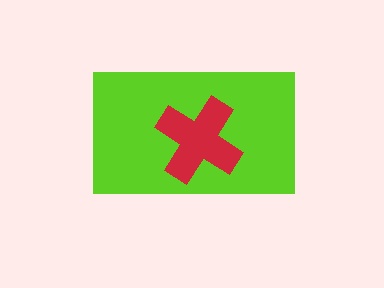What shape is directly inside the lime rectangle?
The red cross.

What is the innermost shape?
The red cross.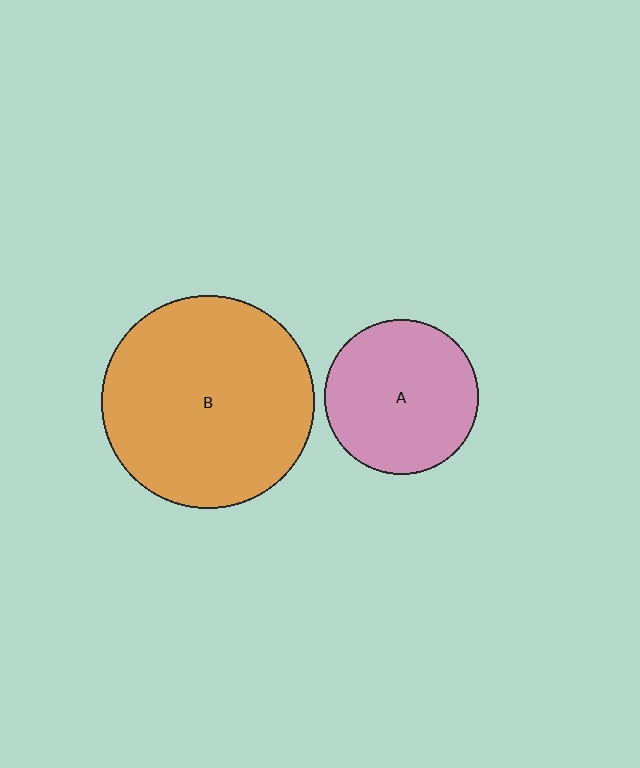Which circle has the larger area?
Circle B (orange).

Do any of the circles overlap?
No, none of the circles overlap.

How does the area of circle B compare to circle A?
Approximately 1.9 times.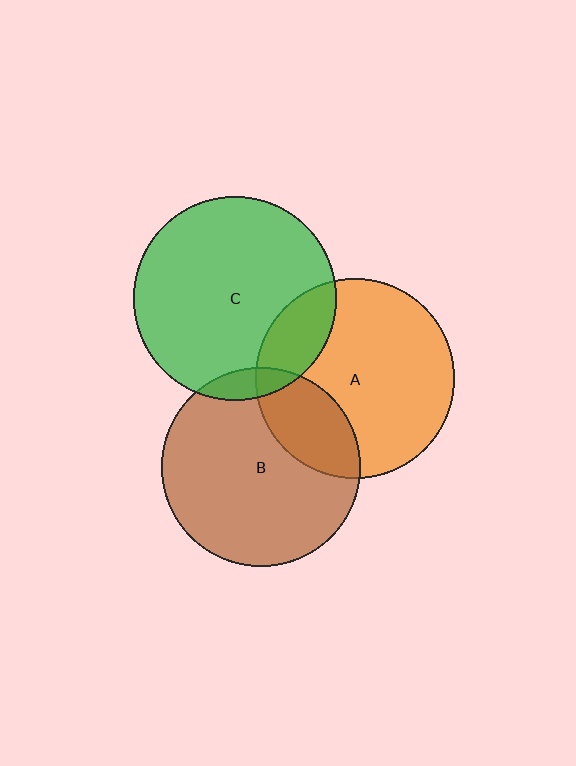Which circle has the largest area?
Circle C (green).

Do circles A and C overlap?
Yes.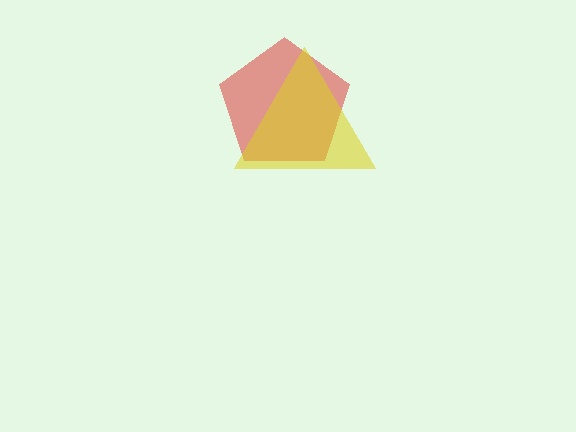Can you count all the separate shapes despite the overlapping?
Yes, there are 2 separate shapes.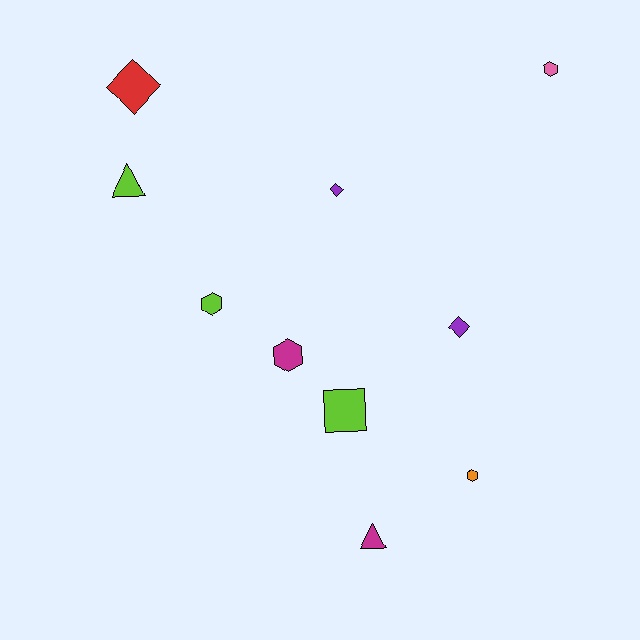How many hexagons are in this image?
There are 4 hexagons.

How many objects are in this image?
There are 10 objects.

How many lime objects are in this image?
There are 3 lime objects.